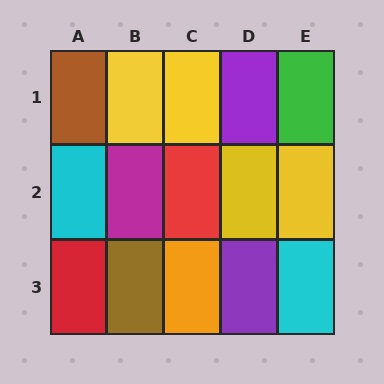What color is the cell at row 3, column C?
Orange.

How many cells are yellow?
4 cells are yellow.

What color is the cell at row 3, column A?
Red.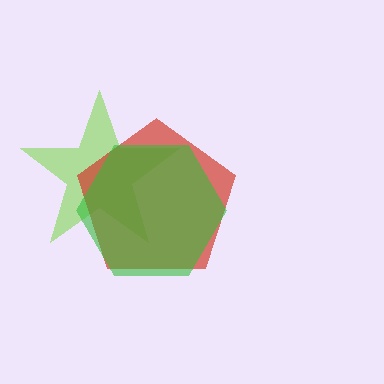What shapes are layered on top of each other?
The layered shapes are: a lime star, a red pentagon, a green hexagon.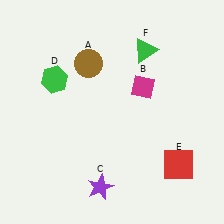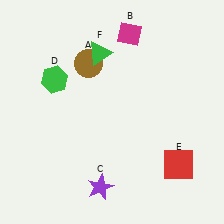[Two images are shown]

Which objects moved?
The objects that moved are: the magenta diamond (B), the green triangle (F).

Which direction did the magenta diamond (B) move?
The magenta diamond (B) moved up.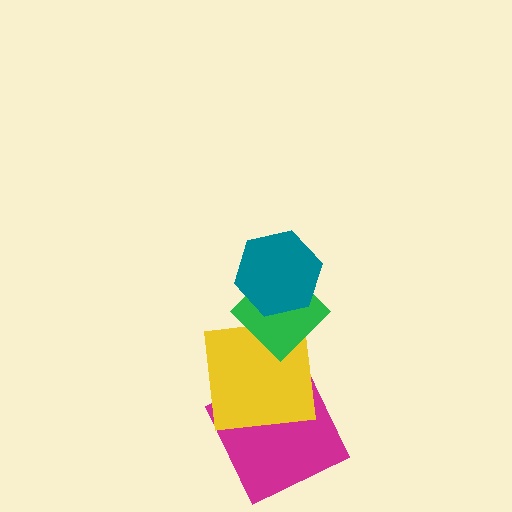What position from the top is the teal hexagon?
The teal hexagon is 1st from the top.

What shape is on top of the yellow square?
The green diamond is on top of the yellow square.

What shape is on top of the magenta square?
The yellow square is on top of the magenta square.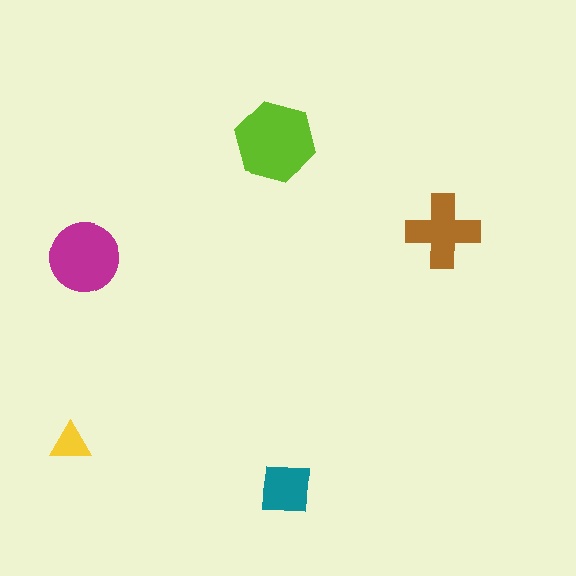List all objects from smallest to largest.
The yellow triangle, the teal square, the brown cross, the magenta circle, the lime hexagon.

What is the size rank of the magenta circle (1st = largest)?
2nd.